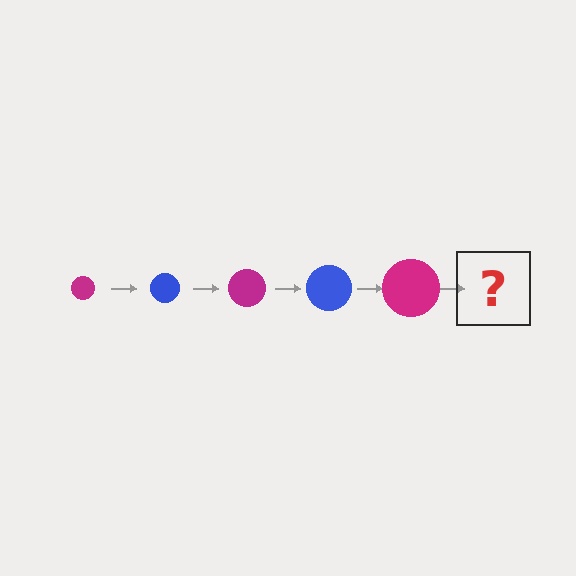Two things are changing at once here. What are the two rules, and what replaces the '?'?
The two rules are that the circle grows larger each step and the color cycles through magenta and blue. The '?' should be a blue circle, larger than the previous one.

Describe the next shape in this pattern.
It should be a blue circle, larger than the previous one.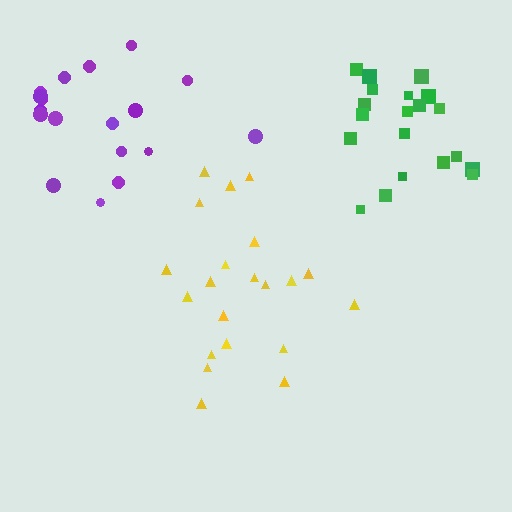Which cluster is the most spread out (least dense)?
Yellow.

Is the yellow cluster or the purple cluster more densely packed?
Purple.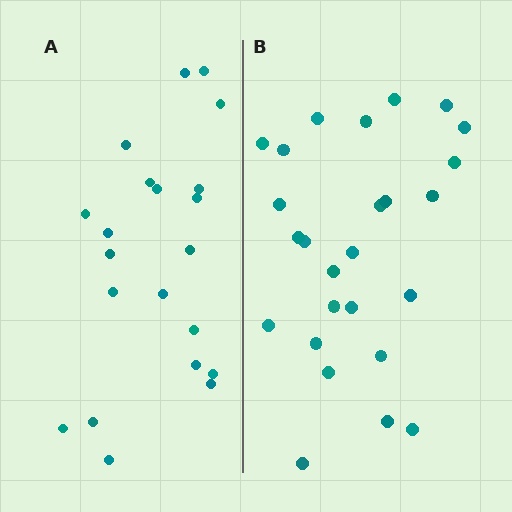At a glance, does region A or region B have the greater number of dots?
Region B (the right region) has more dots.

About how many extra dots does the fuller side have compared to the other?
Region B has about 5 more dots than region A.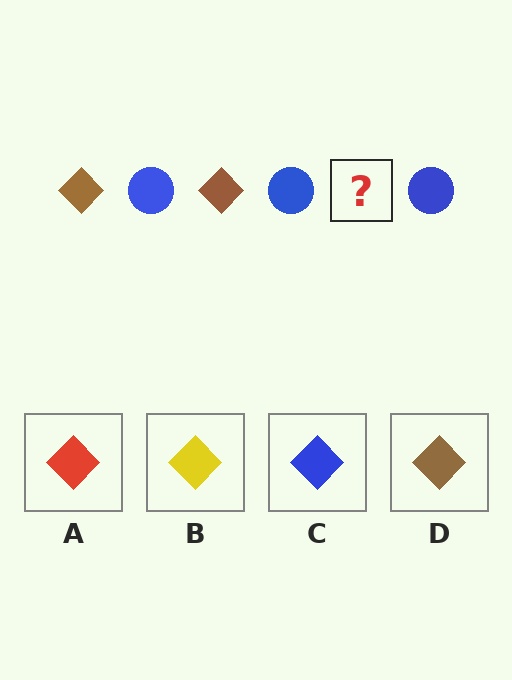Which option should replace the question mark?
Option D.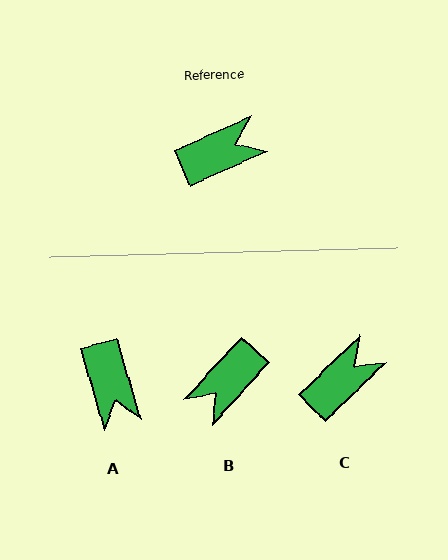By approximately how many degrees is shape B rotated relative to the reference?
Approximately 156 degrees clockwise.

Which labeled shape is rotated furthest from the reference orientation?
B, about 156 degrees away.